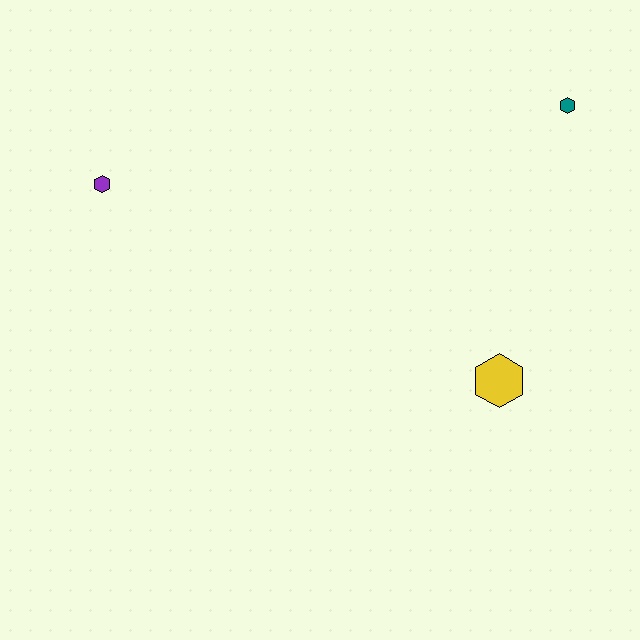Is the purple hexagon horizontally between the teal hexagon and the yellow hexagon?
No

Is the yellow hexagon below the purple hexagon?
Yes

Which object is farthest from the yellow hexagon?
The purple hexagon is farthest from the yellow hexagon.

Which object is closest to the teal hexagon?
The yellow hexagon is closest to the teal hexagon.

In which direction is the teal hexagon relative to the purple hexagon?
The teal hexagon is to the right of the purple hexagon.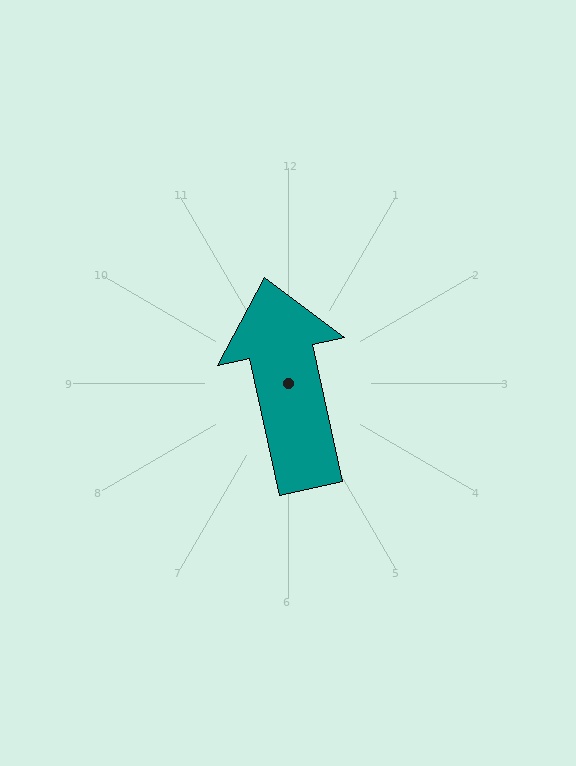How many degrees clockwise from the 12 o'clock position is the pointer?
Approximately 347 degrees.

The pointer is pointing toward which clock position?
Roughly 12 o'clock.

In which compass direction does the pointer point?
North.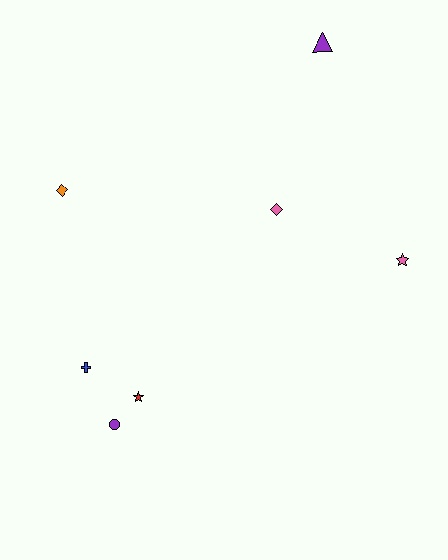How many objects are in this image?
There are 7 objects.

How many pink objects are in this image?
There are 2 pink objects.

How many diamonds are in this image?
There are 2 diamonds.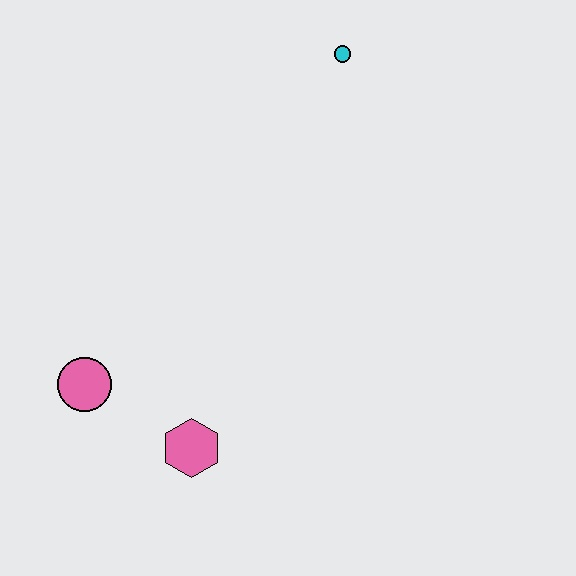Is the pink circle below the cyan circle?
Yes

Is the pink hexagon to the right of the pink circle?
Yes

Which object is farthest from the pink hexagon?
The cyan circle is farthest from the pink hexagon.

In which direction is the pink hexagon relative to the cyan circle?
The pink hexagon is below the cyan circle.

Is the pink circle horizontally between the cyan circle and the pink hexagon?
No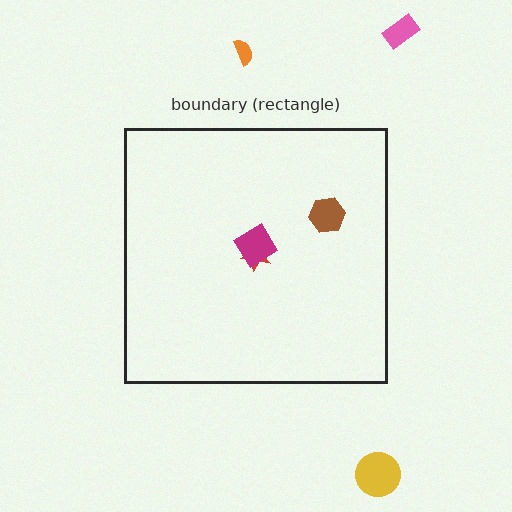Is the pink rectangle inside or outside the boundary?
Outside.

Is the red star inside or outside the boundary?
Inside.